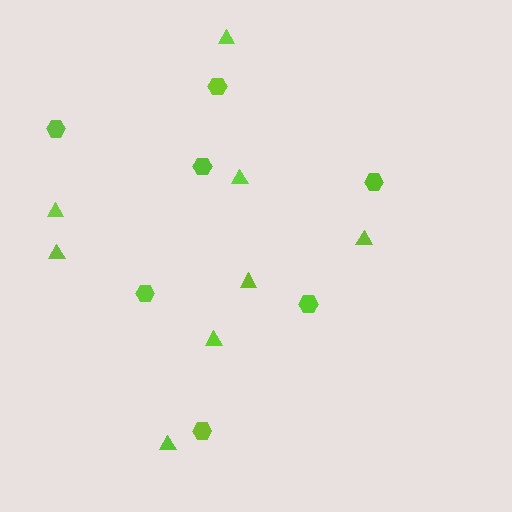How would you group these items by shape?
There are 2 groups: one group of hexagons (7) and one group of triangles (8).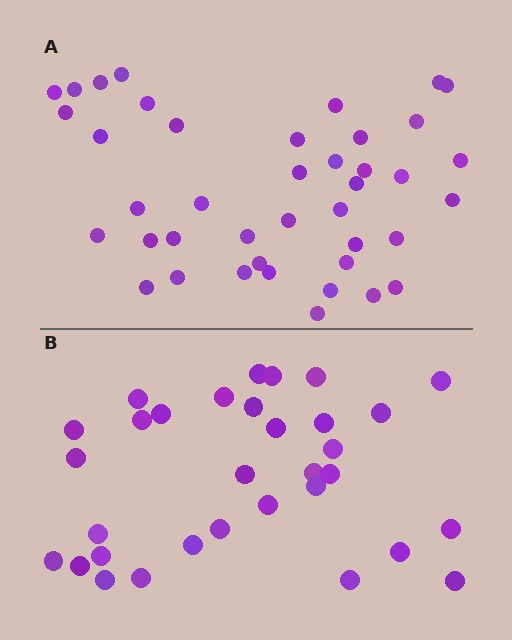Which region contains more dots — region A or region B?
Region A (the top region) has more dots.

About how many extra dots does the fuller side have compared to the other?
Region A has roughly 8 or so more dots than region B.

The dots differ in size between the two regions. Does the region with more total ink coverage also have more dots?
No. Region B has more total ink coverage because its dots are larger, but region A actually contains more individual dots. Total area can be misleading — the number of items is what matters here.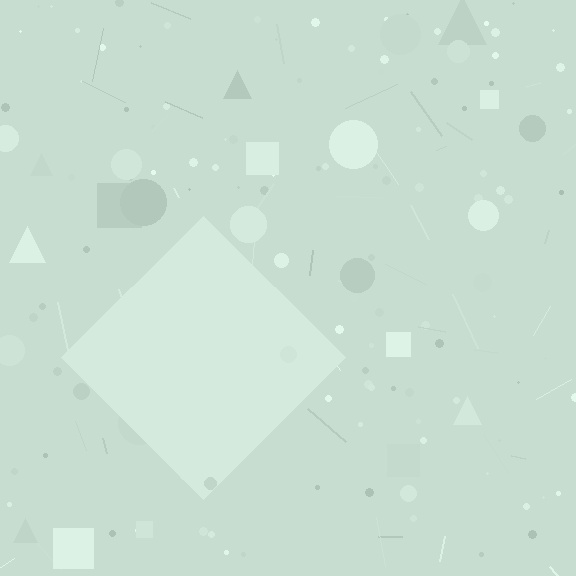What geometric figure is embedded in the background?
A diamond is embedded in the background.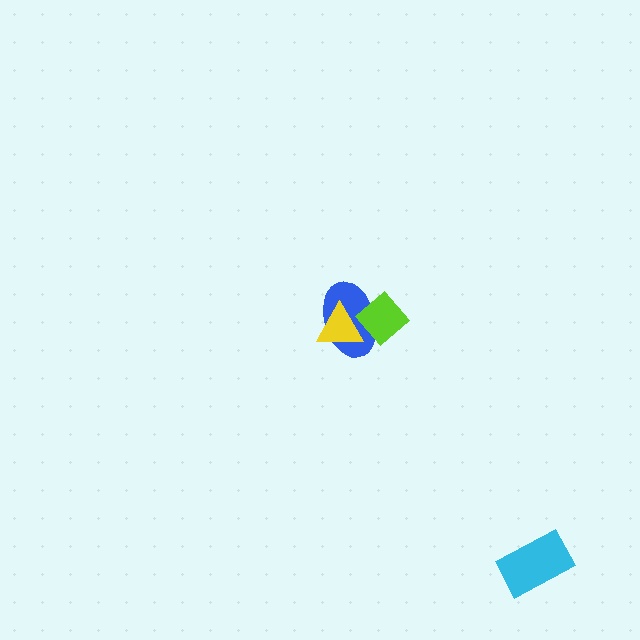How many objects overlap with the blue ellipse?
2 objects overlap with the blue ellipse.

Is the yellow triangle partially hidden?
Yes, it is partially covered by another shape.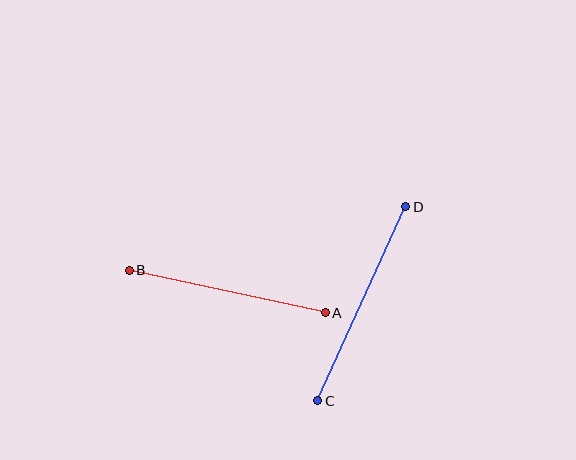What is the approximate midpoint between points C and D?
The midpoint is at approximately (362, 304) pixels.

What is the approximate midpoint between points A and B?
The midpoint is at approximately (227, 292) pixels.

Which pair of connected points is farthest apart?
Points C and D are farthest apart.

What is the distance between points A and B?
The distance is approximately 200 pixels.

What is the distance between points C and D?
The distance is approximately 213 pixels.